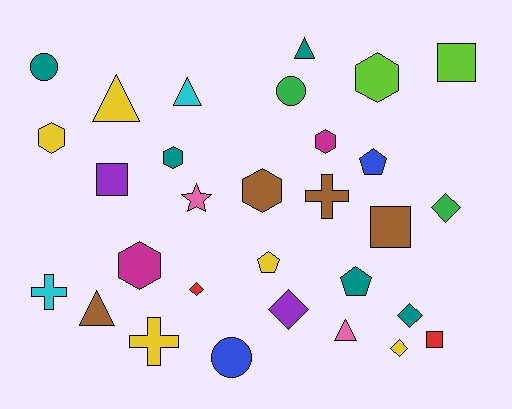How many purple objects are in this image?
There are 2 purple objects.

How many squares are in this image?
There are 4 squares.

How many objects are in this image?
There are 30 objects.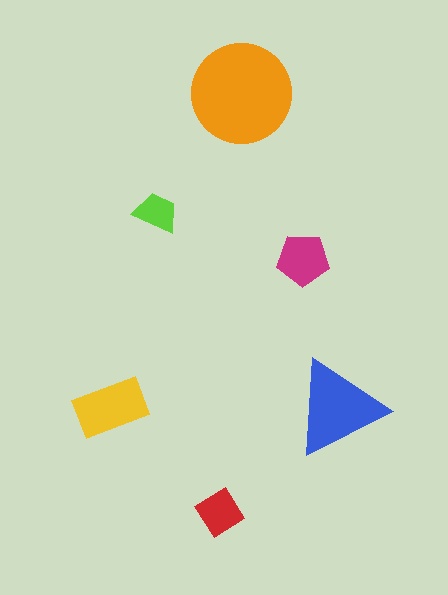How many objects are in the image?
There are 6 objects in the image.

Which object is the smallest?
The lime trapezoid.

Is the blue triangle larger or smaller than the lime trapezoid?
Larger.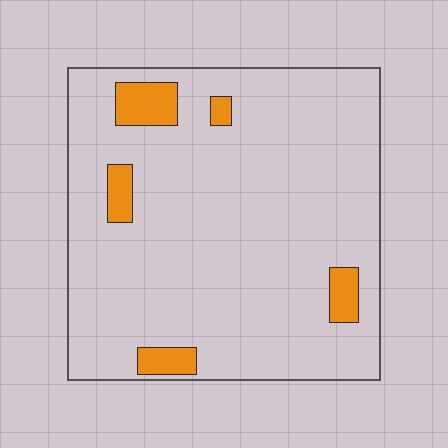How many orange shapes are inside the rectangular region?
5.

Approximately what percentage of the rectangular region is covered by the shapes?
Approximately 10%.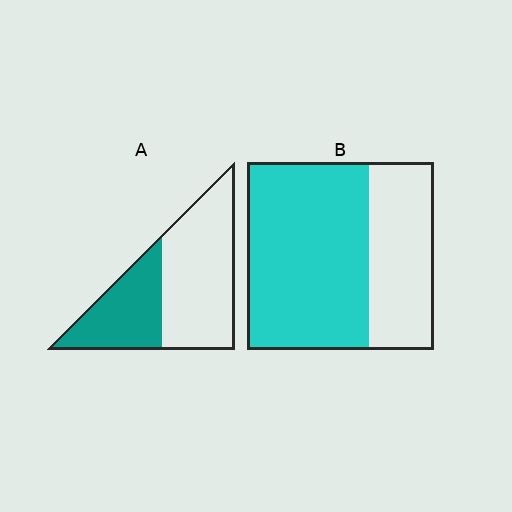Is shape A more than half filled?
No.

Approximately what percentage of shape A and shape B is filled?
A is approximately 40% and B is approximately 65%.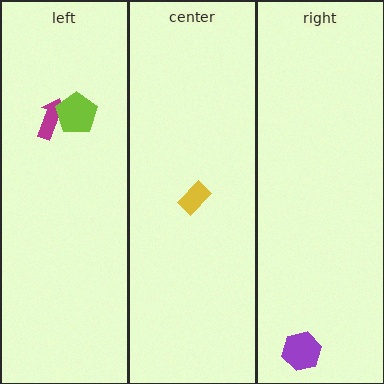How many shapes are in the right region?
1.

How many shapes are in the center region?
1.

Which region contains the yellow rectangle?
The center region.